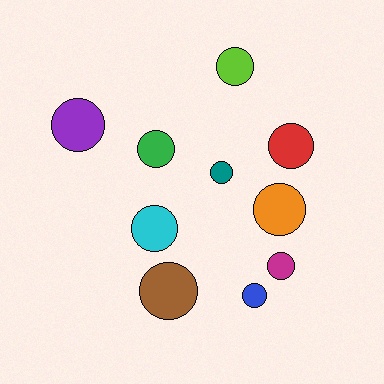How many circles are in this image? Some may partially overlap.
There are 10 circles.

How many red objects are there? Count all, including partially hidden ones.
There is 1 red object.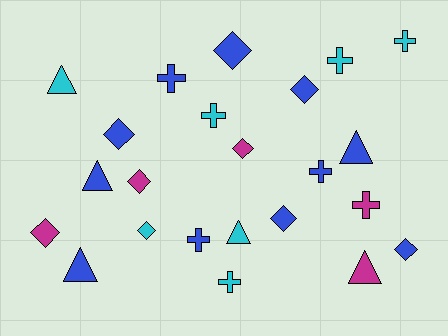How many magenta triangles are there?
There is 1 magenta triangle.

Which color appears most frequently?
Blue, with 11 objects.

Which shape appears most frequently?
Diamond, with 9 objects.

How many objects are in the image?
There are 23 objects.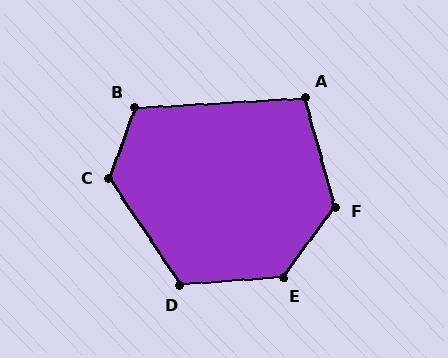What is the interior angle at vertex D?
Approximately 119 degrees (obtuse).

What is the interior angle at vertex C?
Approximately 127 degrees (obtuse).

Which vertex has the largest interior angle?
E, at approximately 131 degrees.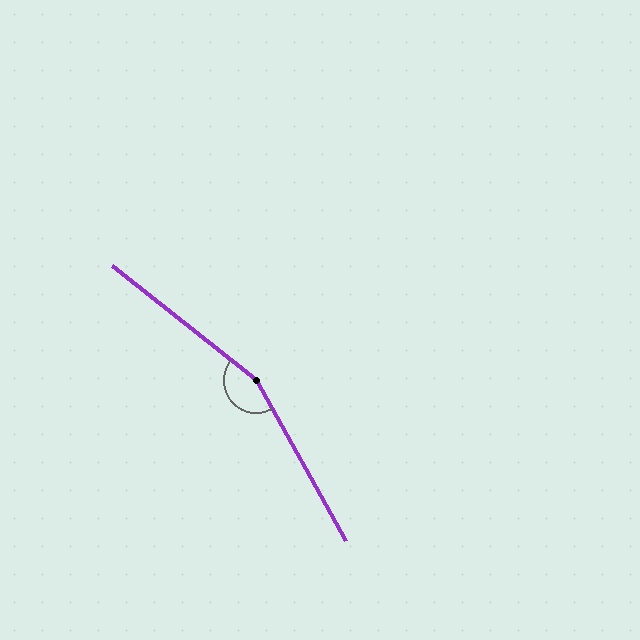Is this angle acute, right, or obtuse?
It is obtuse.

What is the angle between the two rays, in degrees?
Approximately 158 degrees.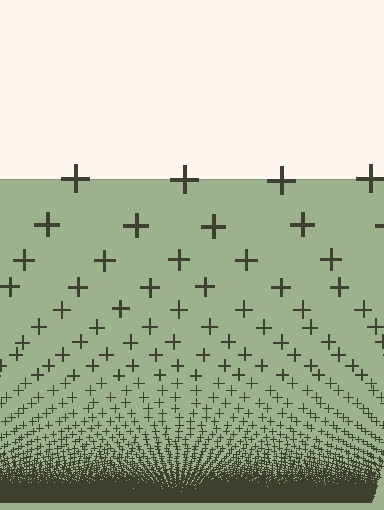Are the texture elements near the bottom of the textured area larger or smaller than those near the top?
Smaller. The gradient is inverted — elements near the bottom are smaller and denser.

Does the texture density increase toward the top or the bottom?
Density increases toward the bottom.